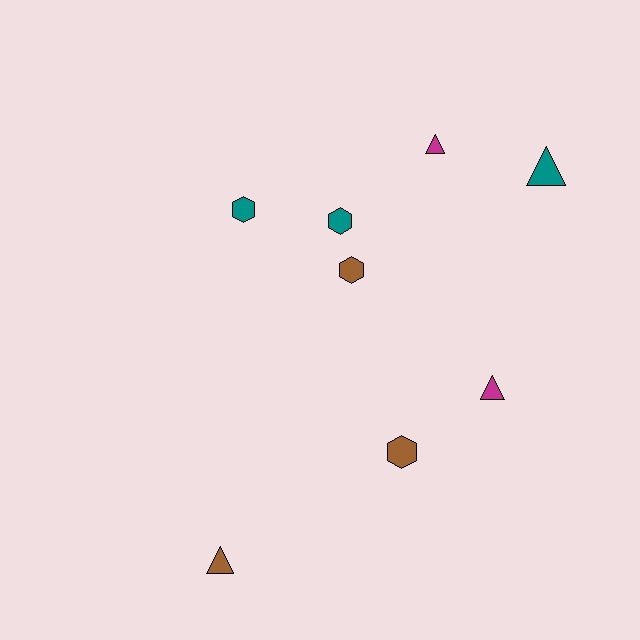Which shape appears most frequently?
Triangle, with 4 objects.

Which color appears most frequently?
Brown, with 3 objects.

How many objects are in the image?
There are 8 objects.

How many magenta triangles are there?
There are 2 magenta triangles.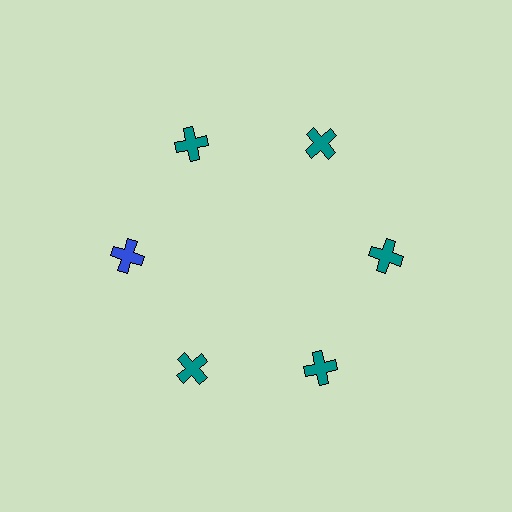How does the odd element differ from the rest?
It has a different color: blue instead of teal.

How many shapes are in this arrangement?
There are 6 shapes arranged in a ring pattern.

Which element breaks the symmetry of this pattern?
The blue cross at roughly the 9 o'clock position breaks the symmetry. All other shapes are teal crosses.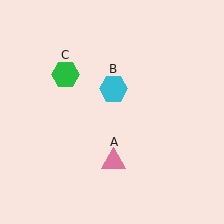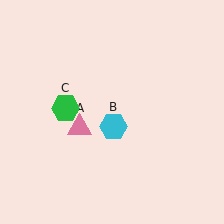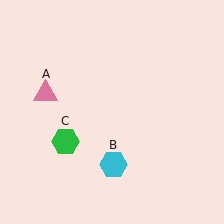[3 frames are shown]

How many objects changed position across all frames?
3 objects changed position: pink triangle (object A), cyan hexagon (object B), green hexagon (object C).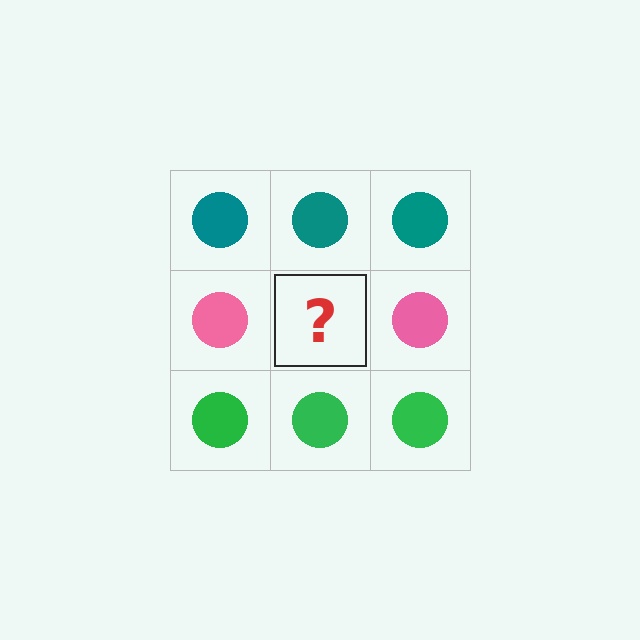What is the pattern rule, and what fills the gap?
The rule is that each row has a consistent color. The gap should be filled with a pink circle.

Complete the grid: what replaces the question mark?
The question mark should be replaced with a pink circle.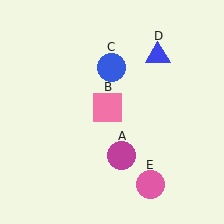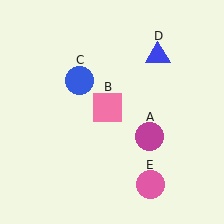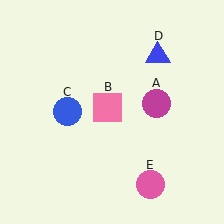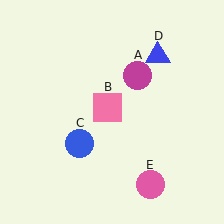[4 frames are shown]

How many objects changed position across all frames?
2 objects changed position: magenta circle (object A), blue circle (object C).